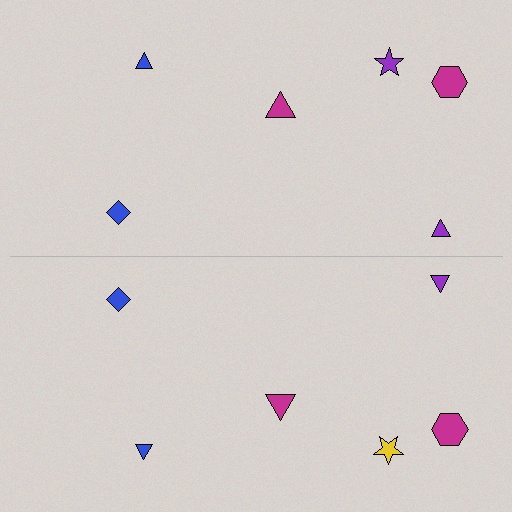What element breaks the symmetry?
The yellow star on the bottom side breaks the symmetry — its mirror counterpart is purple.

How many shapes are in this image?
There are 12 shapes in this image.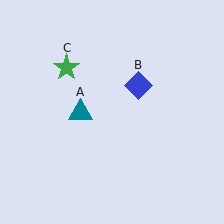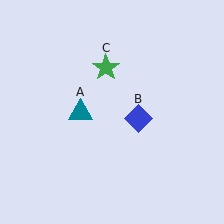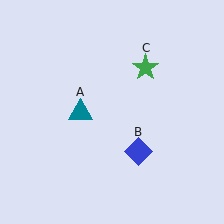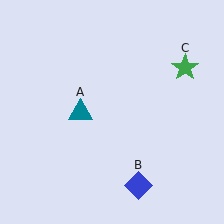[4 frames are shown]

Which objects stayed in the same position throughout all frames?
Teal triangle (object A) remained stationary.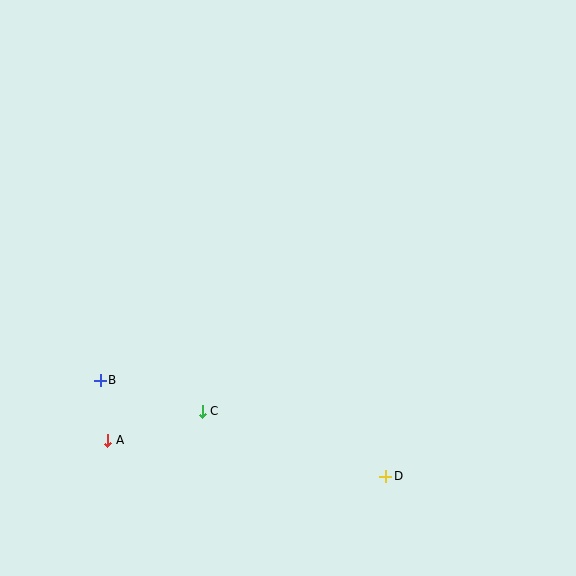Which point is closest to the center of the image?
Point C at (202, 411) is closest to the center.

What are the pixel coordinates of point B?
Point B is at (100, 380).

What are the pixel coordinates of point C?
Point C is at (202, 411).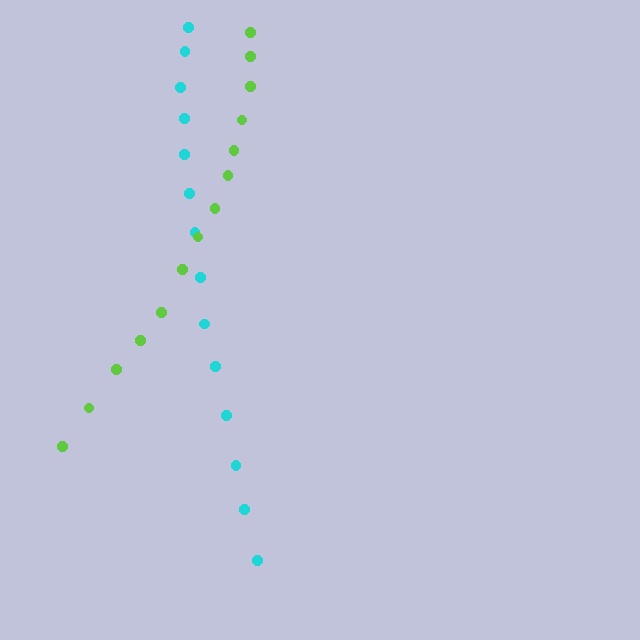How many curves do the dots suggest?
There are 2 distinct paths.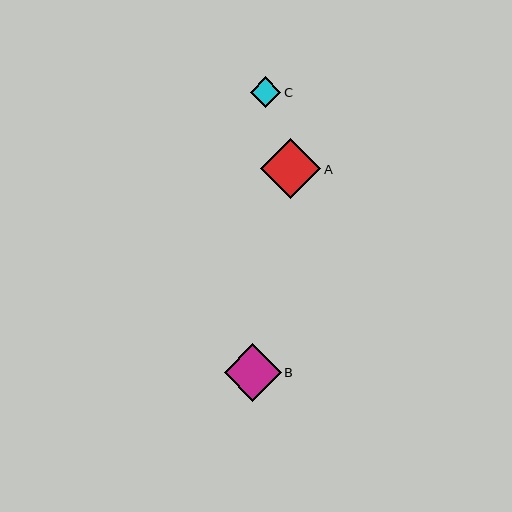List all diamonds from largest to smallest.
From largest to smallest: A, B, C.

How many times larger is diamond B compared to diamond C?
Diamond B is approximately 1.9 times the size of diamond C.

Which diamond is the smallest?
Diamond C is the smallest with a size of approximately 30 pixels.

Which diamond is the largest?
Diamond A is the largest with a size of approximately 60 pixels.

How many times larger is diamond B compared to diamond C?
Diamond B is approximately 1.9 times the size of diamond C.